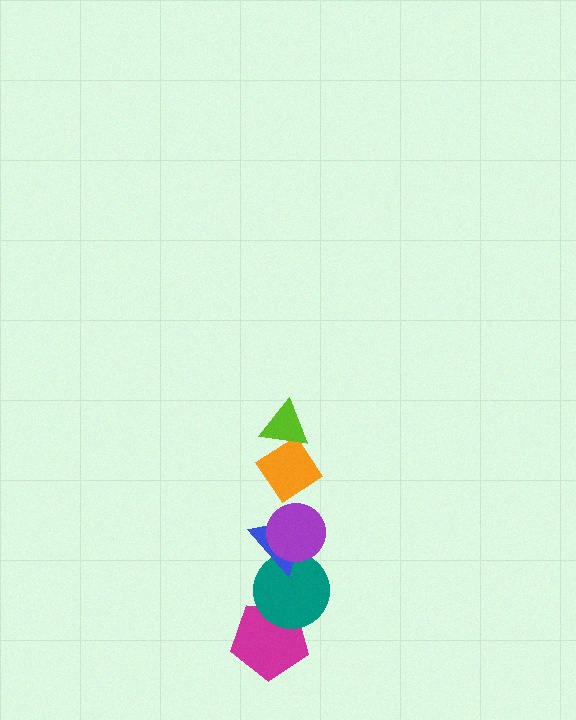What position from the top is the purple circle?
The purple circle is 3rd from the top.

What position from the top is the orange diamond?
The orange diamond is 2nd from the top.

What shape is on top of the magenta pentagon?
The teal circle is on top of the magenta pentagon.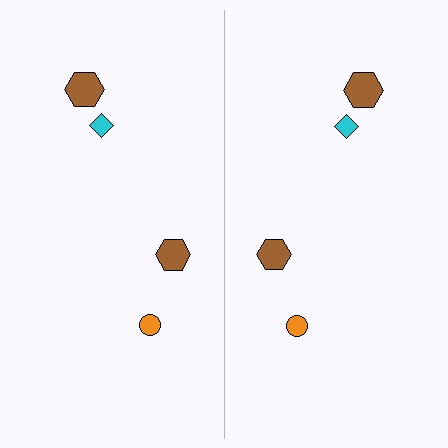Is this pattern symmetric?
Yes, this pattern has bilateral (reflection) symmetry.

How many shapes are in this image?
There are 8 shapes in this image.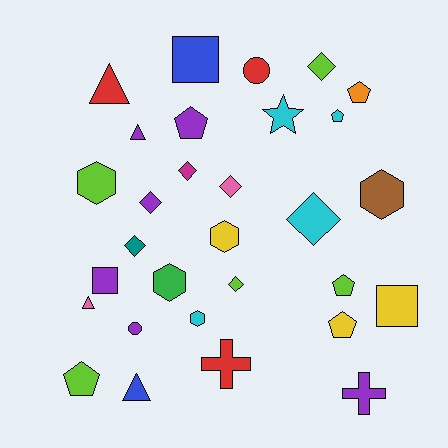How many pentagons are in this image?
There are 6 pentagons.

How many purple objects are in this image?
There are 6 purple objects.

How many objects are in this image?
There are 30 objects.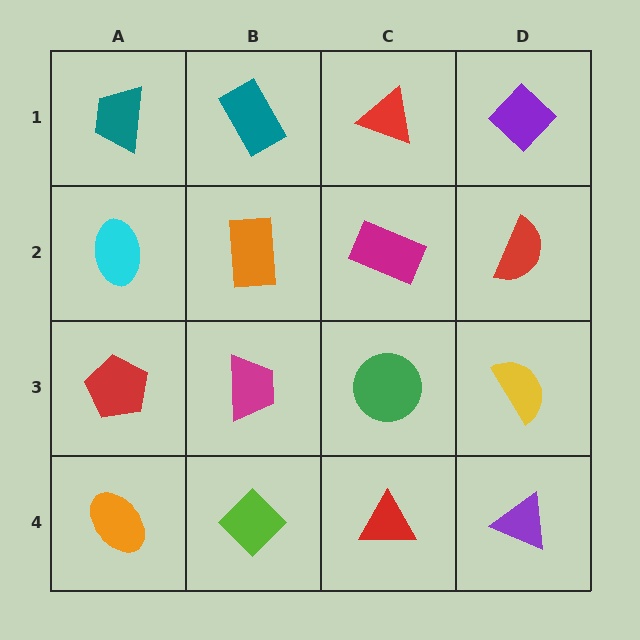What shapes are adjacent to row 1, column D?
A red semicircle (row 2, column D), a red triangle (row 1, column C).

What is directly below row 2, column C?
A green circle.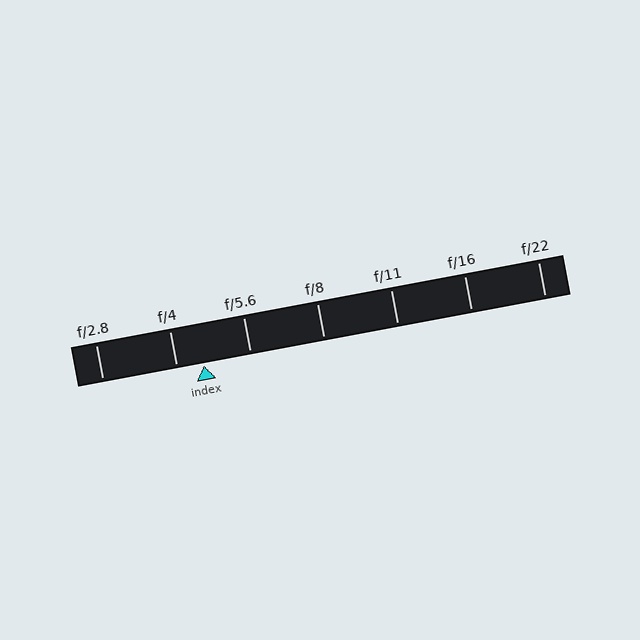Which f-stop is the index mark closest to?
The index mark is closest to f/4.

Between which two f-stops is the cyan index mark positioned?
The index mark is between f/4 and f/5.6.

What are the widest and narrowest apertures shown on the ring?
The widest aperture shown is f/2.8 and the narrowest is f/22.